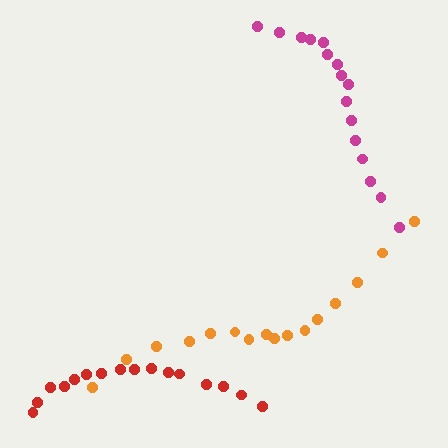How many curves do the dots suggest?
There are 3 distinct paths.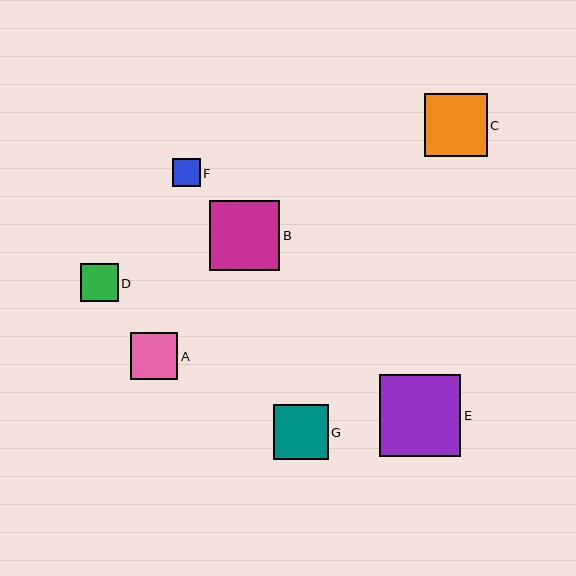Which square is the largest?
Square E is the largest with a size of approximately 81 pixels.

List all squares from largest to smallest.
From largest to smallest: E, B, C, G, A, D, F.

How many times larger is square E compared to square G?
Square E is approximately 1.5 times the size of square G.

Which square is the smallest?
Square F is the smallest with a size of approximately 28 pixels.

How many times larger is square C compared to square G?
Square C is approximately 1.1 times the size of square G.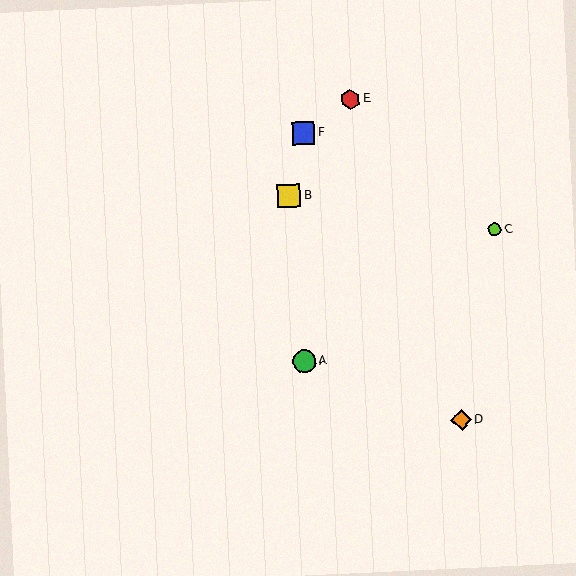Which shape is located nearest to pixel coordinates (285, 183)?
The yellow square (labeled B) at (289, 196) is nearest to that location.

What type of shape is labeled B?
Shape B is a yellow square.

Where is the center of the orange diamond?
The center of the orange diamond is at (461, 420).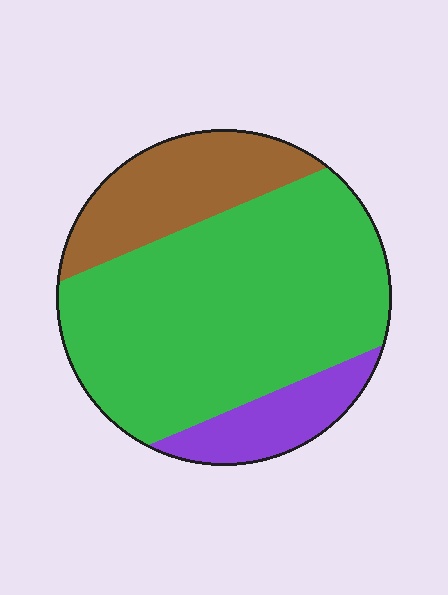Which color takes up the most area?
Green, at roughly 65%.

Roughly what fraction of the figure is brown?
Brown covers 21% of the figure.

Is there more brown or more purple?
Brown.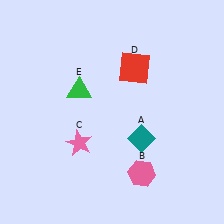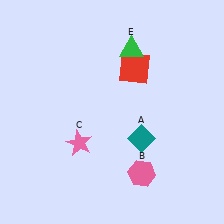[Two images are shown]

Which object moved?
The green triangle (E) moved right.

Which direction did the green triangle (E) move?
The green triangle (E) moved right.